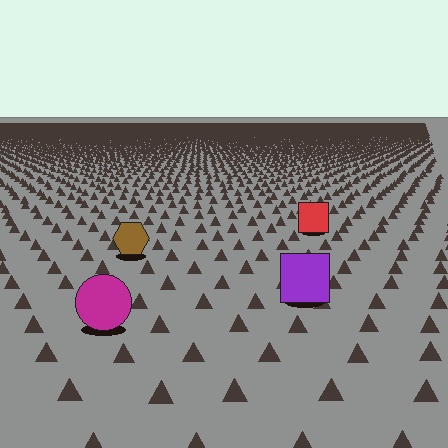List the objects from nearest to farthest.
From nearest to farthest: the magenta circle, the purple square, the brown hexagon, the red square.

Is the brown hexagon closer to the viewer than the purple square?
No. The purple square is closer — you can tell from the texture gradient: the ground texture is coarser near it.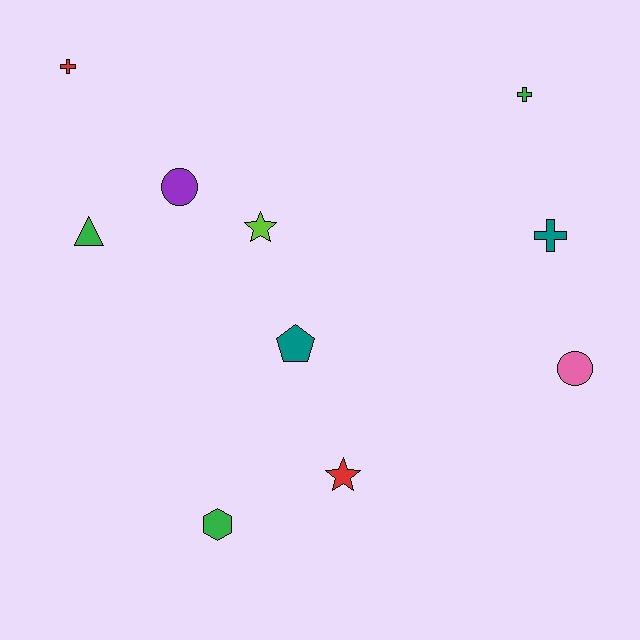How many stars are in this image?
There are 2 stars.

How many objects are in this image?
There are 10 objects.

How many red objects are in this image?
There are 2 red objects.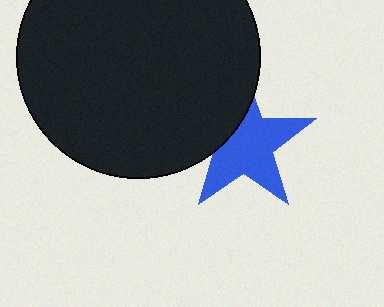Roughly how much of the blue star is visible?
Most of it is visible (roughly 69%).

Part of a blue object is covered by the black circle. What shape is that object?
It is a star.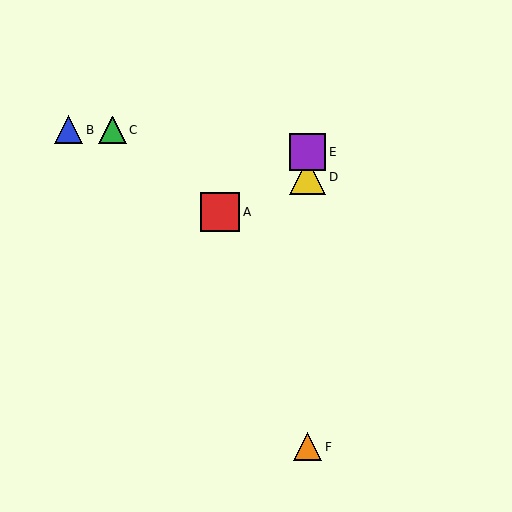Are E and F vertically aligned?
Yes, both are at x≈308.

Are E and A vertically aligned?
No, E is at x≈308 and A is at x≈220.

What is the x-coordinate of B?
Object B is at x≈69.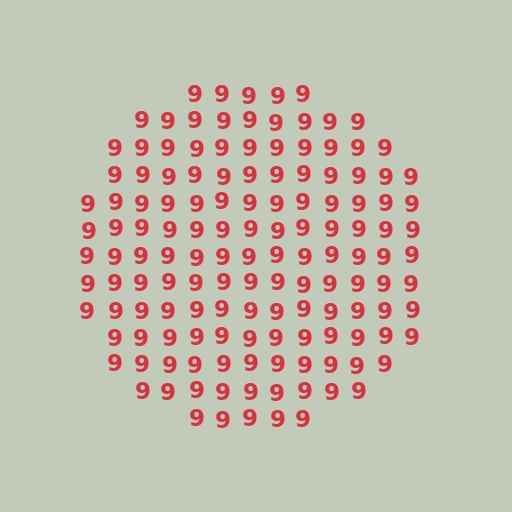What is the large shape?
The large shape is a circle.